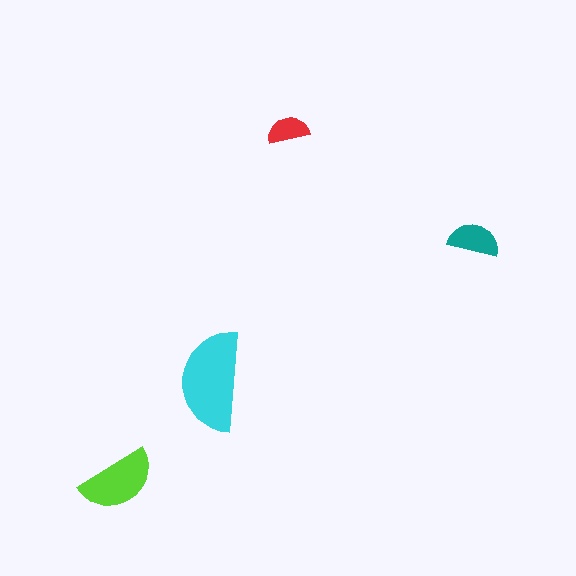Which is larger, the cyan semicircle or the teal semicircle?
The cyan one.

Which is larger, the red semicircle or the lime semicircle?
The lime one.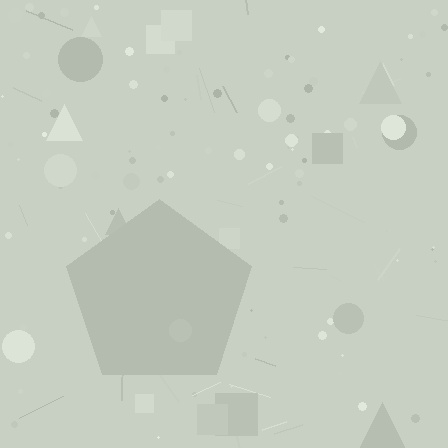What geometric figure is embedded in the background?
A pentagon is embedded in the background.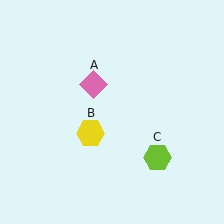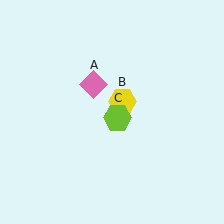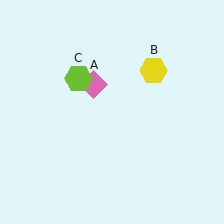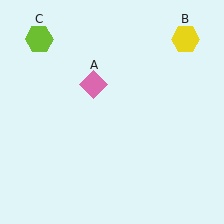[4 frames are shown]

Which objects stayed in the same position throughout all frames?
Pink diamond (object A) remained stationary.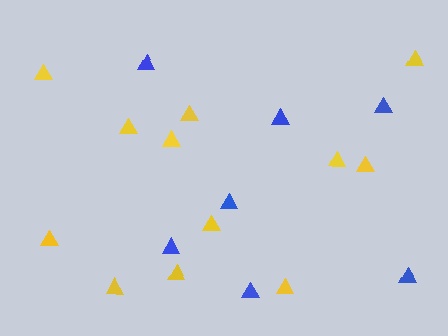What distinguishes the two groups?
There are 2 groups: one group of blue triangles (7) and one group of yellow triangles (12).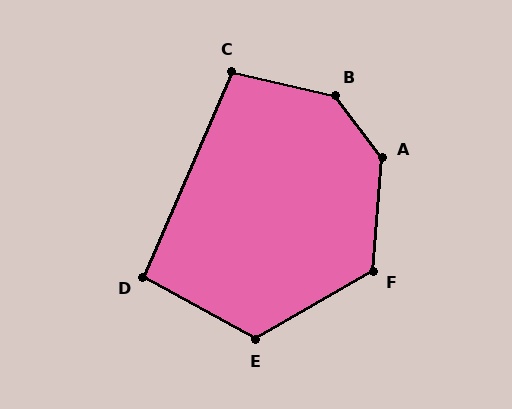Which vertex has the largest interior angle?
B, at approximately 140 degrees.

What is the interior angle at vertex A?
Approximately 138 degrees (obtuse).